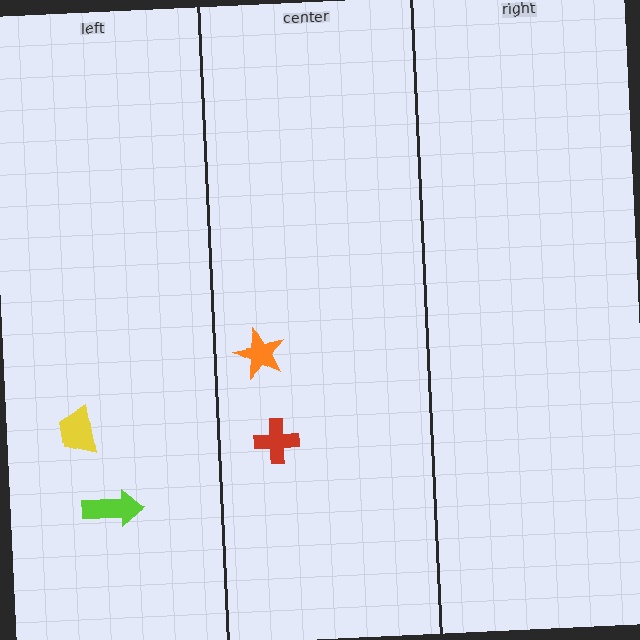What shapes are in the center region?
The red cross, the orange star.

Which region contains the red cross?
The center region.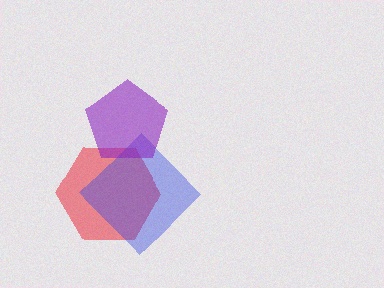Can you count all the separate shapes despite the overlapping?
Yes, there are 3 separate shapes.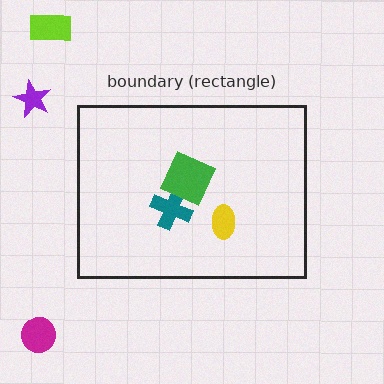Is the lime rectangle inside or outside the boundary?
Outside.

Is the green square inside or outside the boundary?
Inside.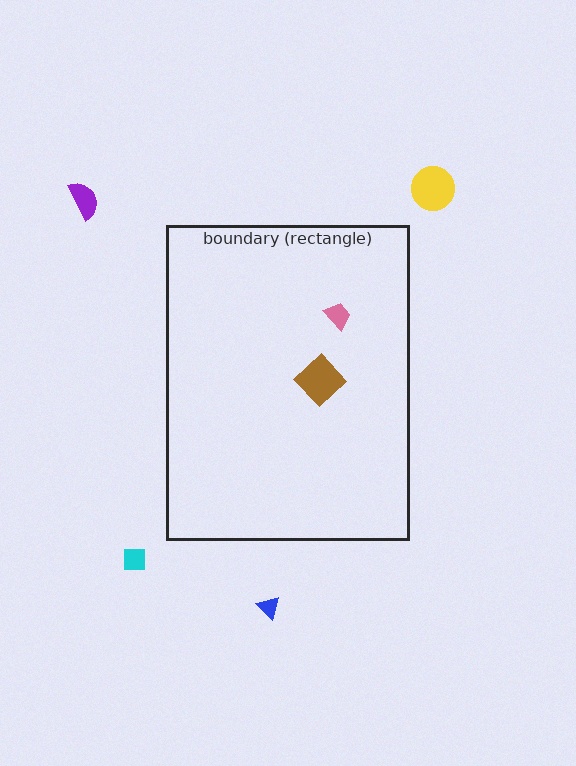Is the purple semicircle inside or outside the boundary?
Outside.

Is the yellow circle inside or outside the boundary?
Outside.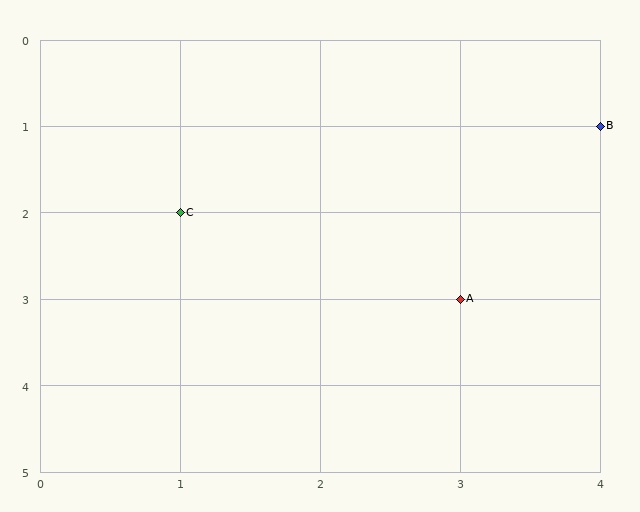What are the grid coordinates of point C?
Point C is at grid coordinates (1, 2).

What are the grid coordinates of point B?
Point B is at grid coordinates (4, 1).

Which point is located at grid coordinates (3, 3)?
Point A is at (3, 3).